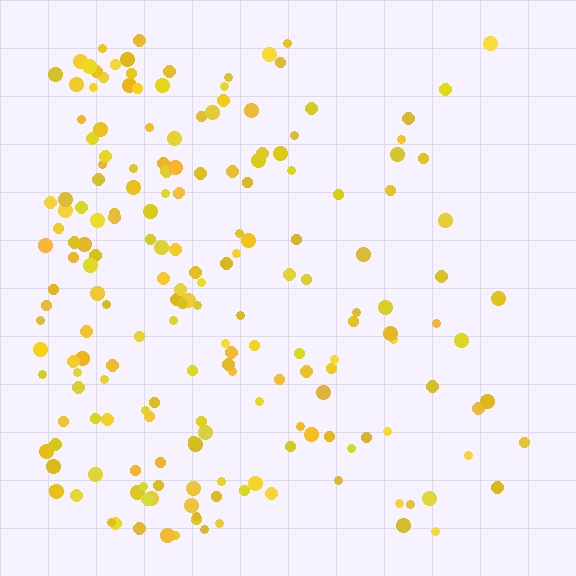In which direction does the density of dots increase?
From right to left, with the left side densest.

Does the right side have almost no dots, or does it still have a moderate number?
Still a moderate number, just noticeably fewer than the left.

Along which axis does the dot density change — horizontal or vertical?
Horizontal.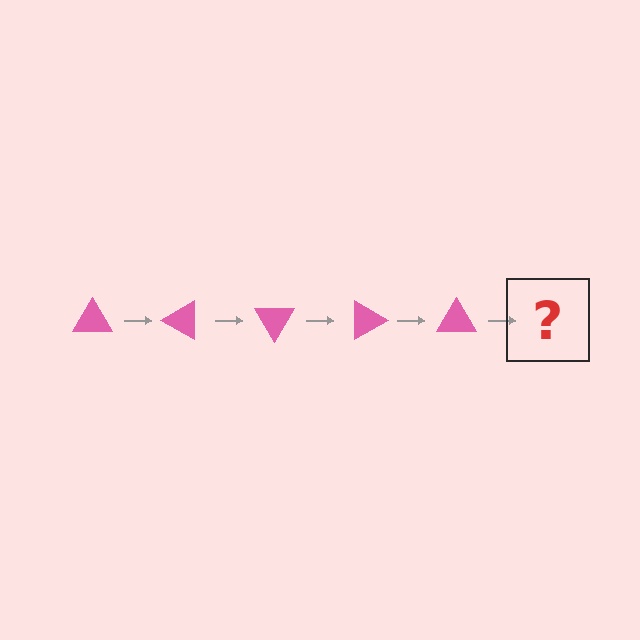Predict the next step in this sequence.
The next step is a pink triangle rotated 150 degrees.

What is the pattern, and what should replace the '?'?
The pattern is that the triangle rotates 30 degrees each step. The '?' should be a pink triangle rotated 150 degrees.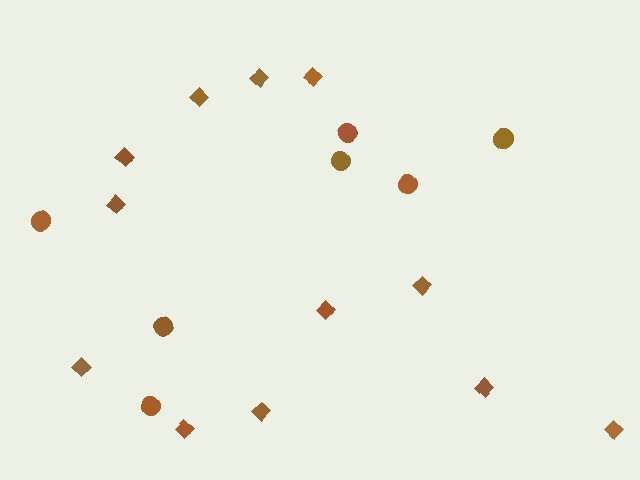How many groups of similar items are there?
There are 2 groups: one group of circles (7) and one group of diamonds (12).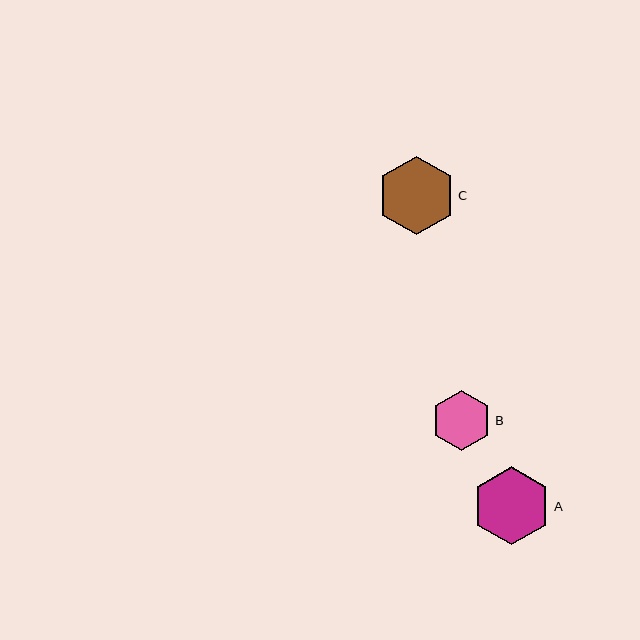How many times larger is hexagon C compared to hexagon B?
Hexagon C is approximately 1.3 times the size of hexagon B.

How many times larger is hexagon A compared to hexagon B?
Hexagon A is approximately 1.3 times the size of hexagon B.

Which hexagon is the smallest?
Hexagon B is the smallest with a size of approximately 60 pixels.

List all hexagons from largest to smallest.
From largest to smallest: C, A, B.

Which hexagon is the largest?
Hexagon C is the largest with a size of approximately 78 pixels.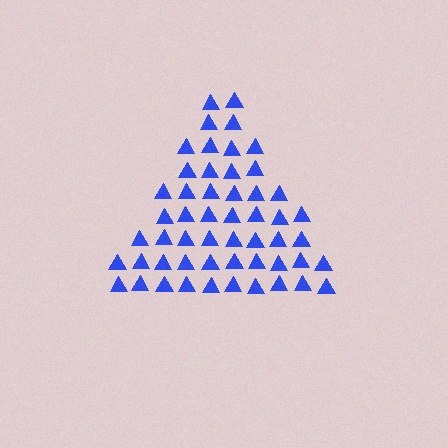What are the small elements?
The small elements are triangles.